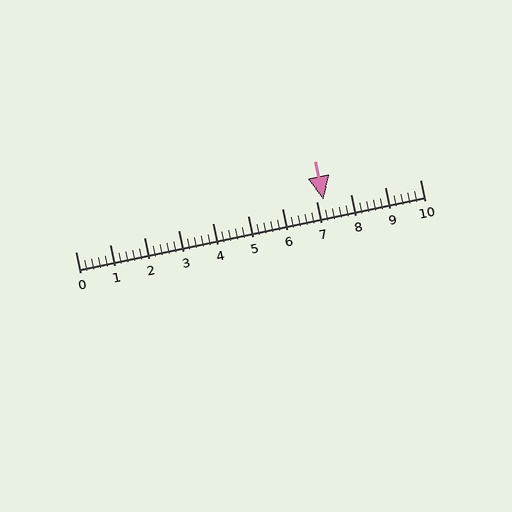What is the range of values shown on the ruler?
The ruler shows values from 0 to 10.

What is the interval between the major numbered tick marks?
The major tick marks are spaced 1 units apart.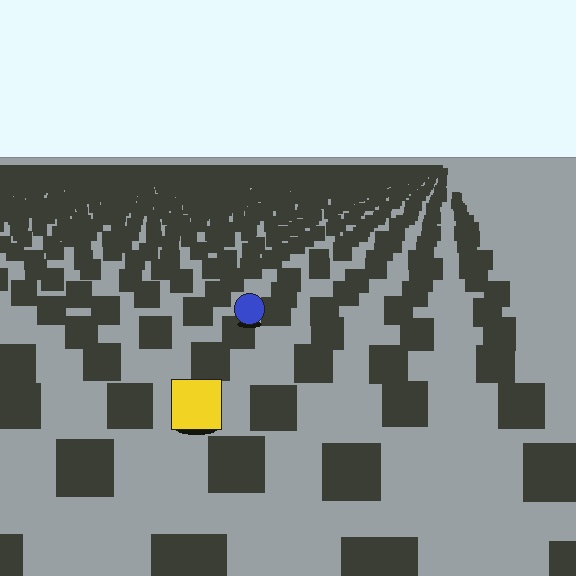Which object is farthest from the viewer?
The blue circle is farthest from the viewer. It appears smaller and the ground texture around it is denser.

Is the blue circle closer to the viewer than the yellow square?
No. The yellow square is closer — you can tell from the texture gradient: the ground texture is coarser near it.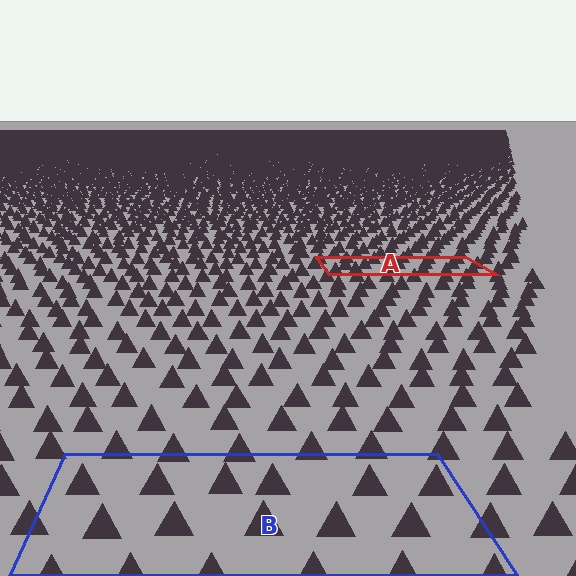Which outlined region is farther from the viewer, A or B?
Region A is farther from the viewer — the texture elements inside it appear smaller and more densely packed.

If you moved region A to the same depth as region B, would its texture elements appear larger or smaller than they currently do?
They would appear larger. At a closer depth, the same texture elements are projected at a bigger on-screen size.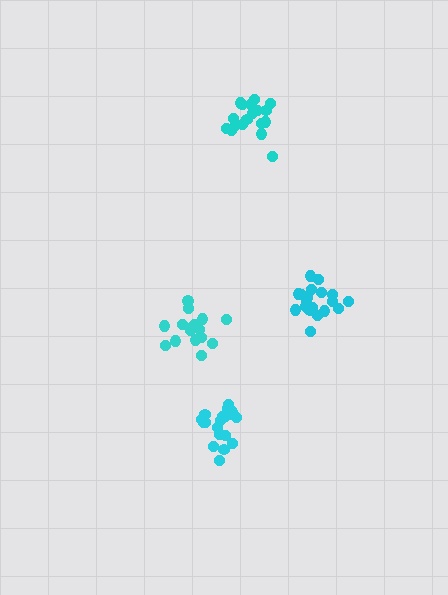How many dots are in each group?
Group 1: 16 dots, Group 2: 20 dots, Group 3: 18 dots, Group 4: 19 dots (73 total).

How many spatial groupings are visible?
There are 4 spatial groupings.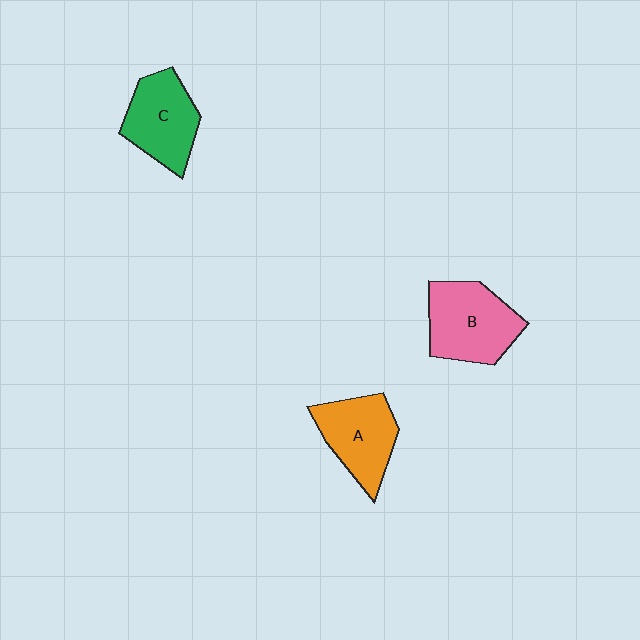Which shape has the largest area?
Shape B (pink).